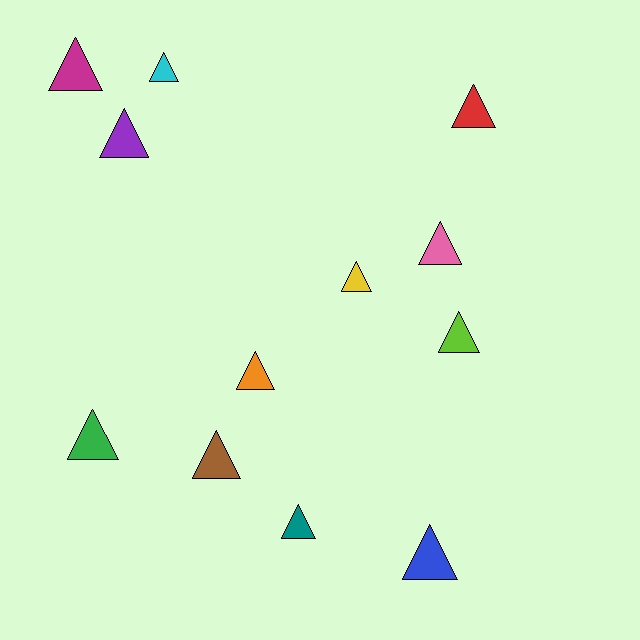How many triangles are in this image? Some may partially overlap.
There are 12 triangles.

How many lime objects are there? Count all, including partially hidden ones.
There is 1 lime object.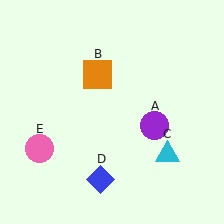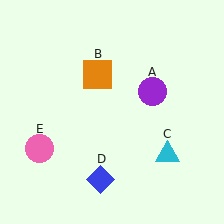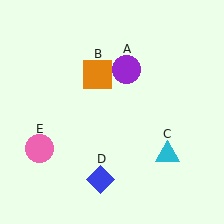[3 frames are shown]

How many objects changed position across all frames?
1 object changed position: purple circle (object A).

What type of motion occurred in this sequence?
The purple circle (object A) rotated counterclockwise around the center of the scene.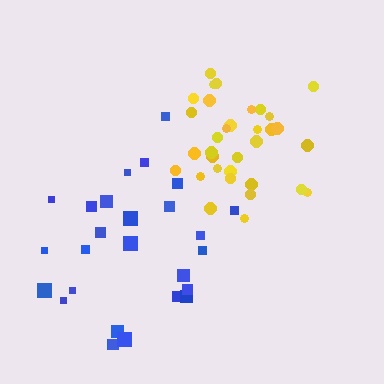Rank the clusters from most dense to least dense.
yellow, blue.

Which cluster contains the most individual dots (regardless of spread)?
Yellow (33).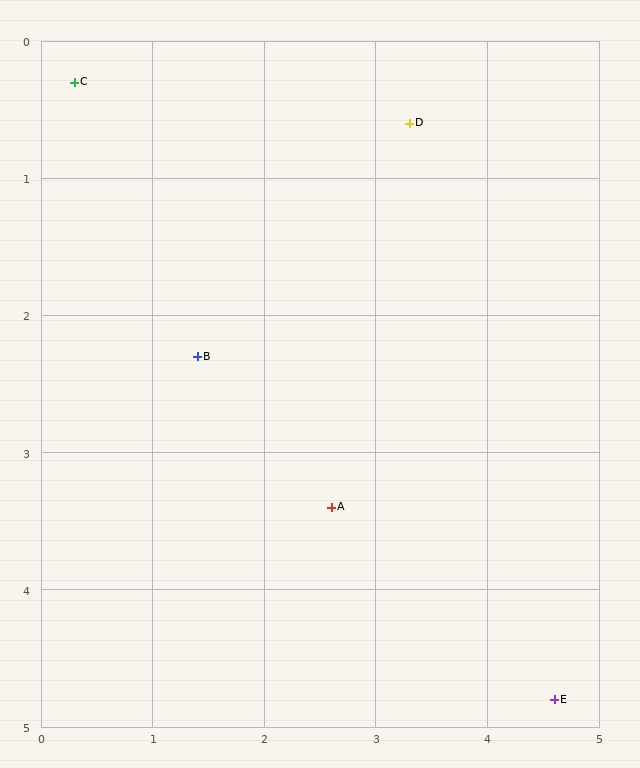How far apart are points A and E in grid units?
Points A and E are about 2.4 grid units apart.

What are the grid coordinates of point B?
Point B is at approximately (1.4, 2.3).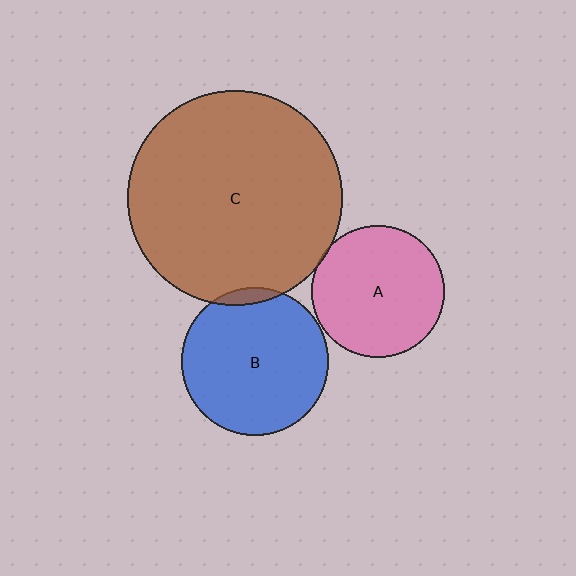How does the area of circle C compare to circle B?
Approximately 2.1 times.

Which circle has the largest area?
Circle C (brown).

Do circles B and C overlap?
Yes.